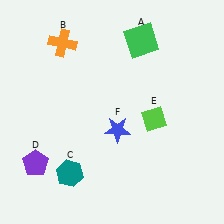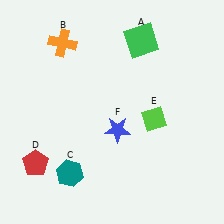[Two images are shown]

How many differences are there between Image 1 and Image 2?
There is 1 difference between the two images.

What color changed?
The pentagon (D) changed from purple in Image 1 to red in Image 2.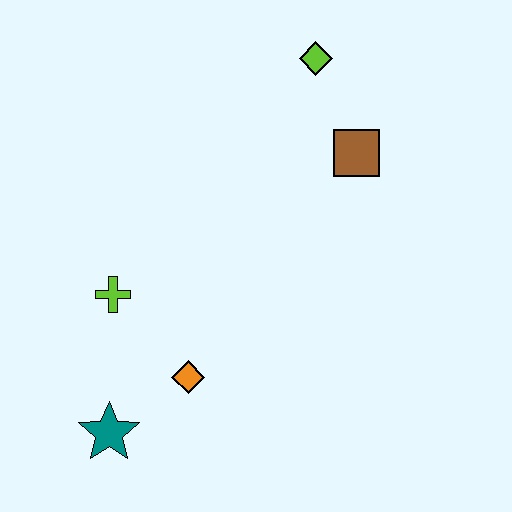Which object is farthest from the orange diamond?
The lime diamond is farthest from the orange diamond.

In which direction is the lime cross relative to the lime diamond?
The lime cross is below the lime diamond.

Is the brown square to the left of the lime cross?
No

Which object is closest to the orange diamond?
The teal star is closest to the orange diamond.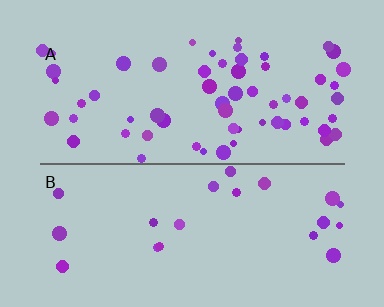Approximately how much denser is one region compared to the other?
Approximately 2.7× — region A over region B.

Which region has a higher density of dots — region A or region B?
A (the top).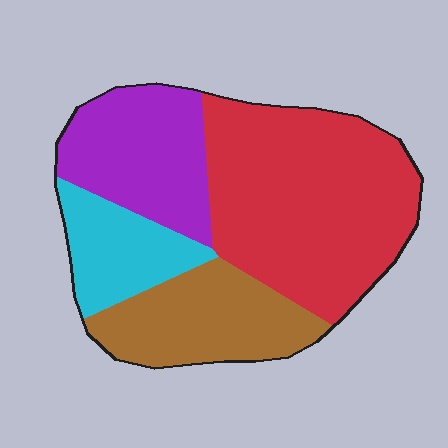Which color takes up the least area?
Cyan, at roughly 15%.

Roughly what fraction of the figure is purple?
Purple takes up about one fifth (1/5) of the figure.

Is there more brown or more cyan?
Brown.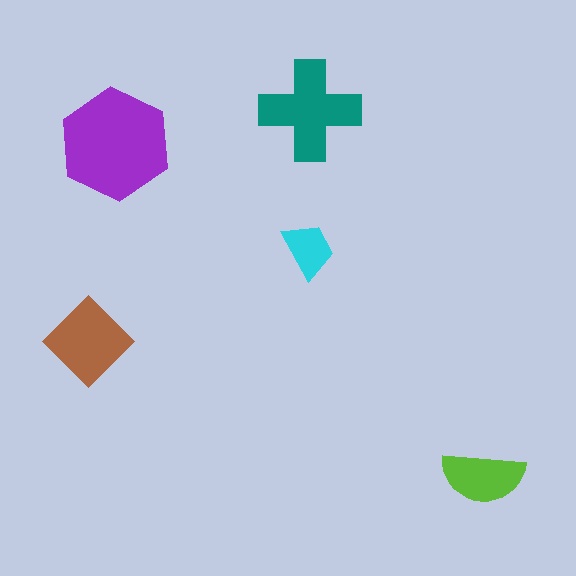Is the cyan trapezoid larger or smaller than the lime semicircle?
Smaller.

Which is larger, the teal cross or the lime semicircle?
The teal cross.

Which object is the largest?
The purple hexagon.